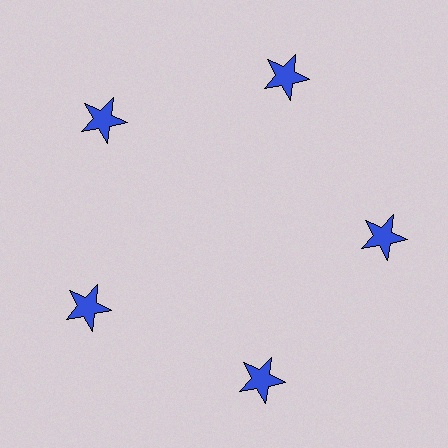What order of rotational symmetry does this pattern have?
This pattern has 5-fold rotational symmetry.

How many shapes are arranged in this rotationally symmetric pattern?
There are 5 shapes, arranged in 5 groups of 1.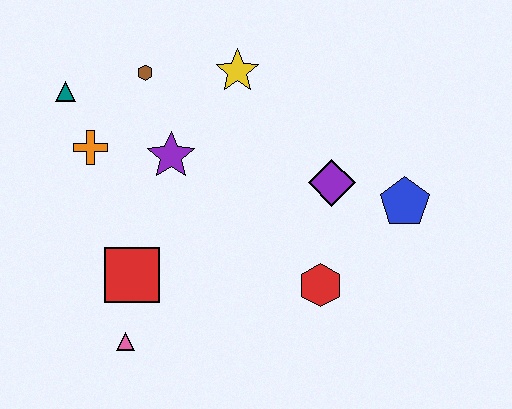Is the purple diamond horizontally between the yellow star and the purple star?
No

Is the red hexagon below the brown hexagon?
Yes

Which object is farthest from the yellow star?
The pink triangle is farthest from the yellow star.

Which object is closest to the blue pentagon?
The purple diamond is closest to the blue pentagon.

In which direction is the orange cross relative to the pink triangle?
The orange cross is above the pink triangle.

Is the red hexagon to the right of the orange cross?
Yes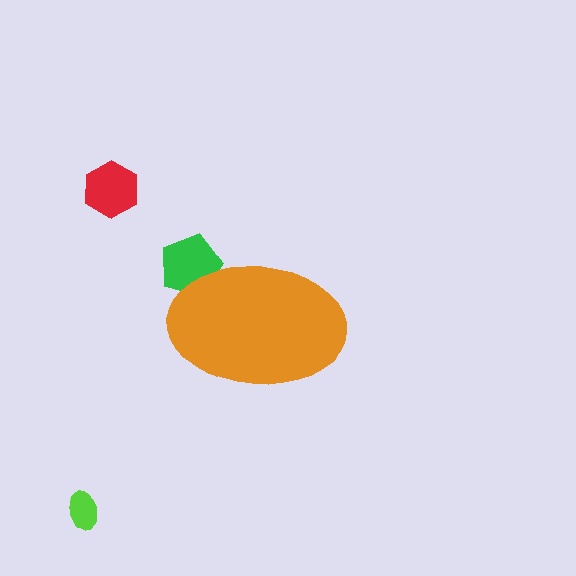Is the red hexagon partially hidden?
No, the red hexagon is fully visible.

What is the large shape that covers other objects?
An orange ellipse.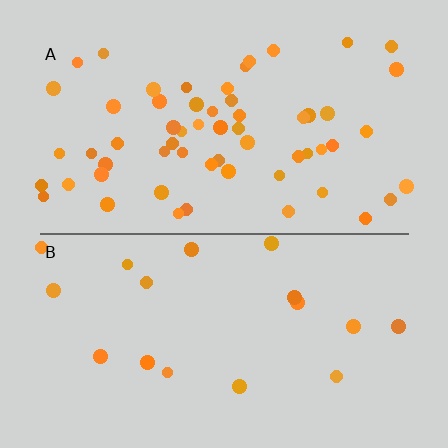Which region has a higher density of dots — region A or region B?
A (the top).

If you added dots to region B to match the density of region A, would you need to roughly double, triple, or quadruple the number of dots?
Approximately triple.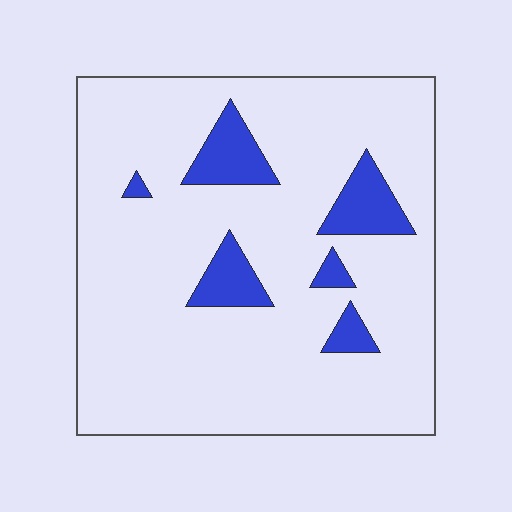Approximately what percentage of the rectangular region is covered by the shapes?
Approximately 10%.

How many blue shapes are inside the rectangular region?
6.